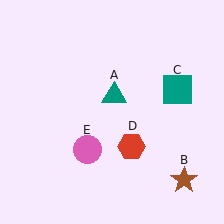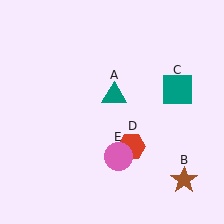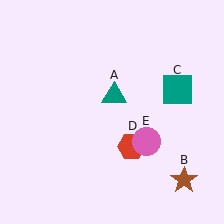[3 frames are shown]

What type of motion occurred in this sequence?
The pink circle (object E) rotated counterclockwise around the center of the scene.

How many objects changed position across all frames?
1 object changed position: pink circle (object E).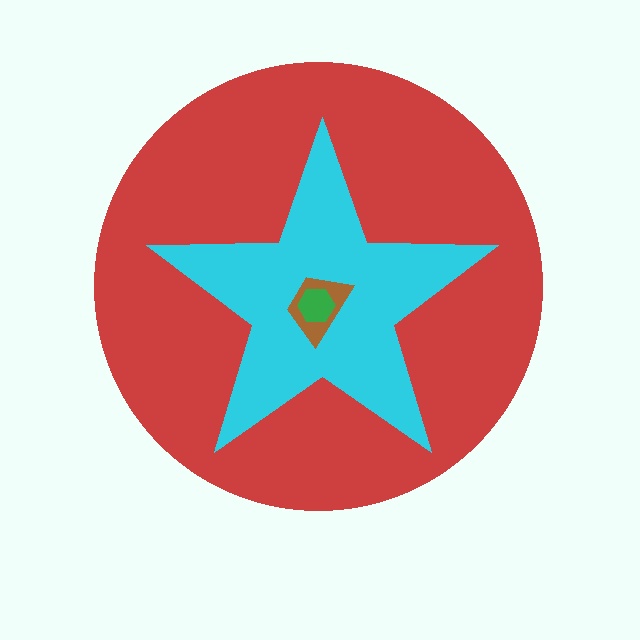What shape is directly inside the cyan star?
The brown trapezoid.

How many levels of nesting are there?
4.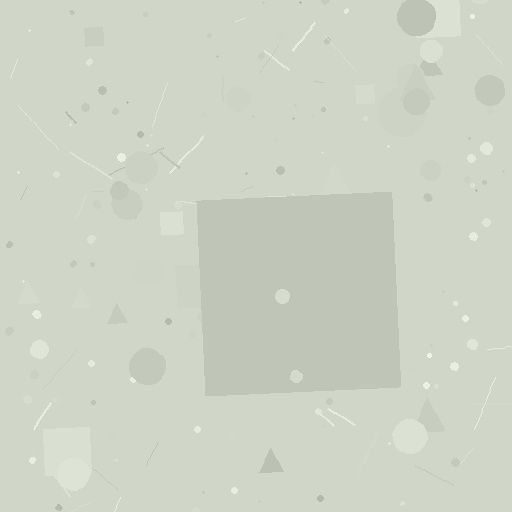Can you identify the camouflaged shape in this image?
The camouflaged shape is a square.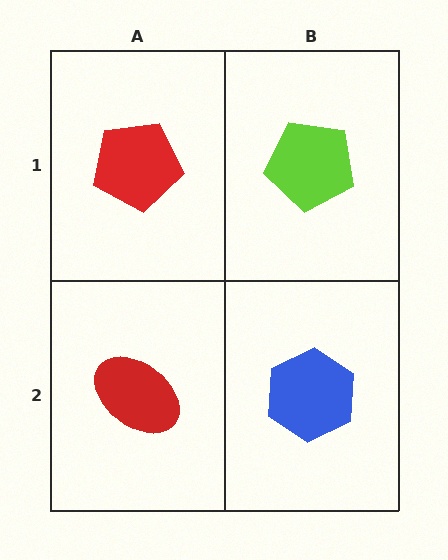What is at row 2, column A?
A red ellipse.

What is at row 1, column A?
A red pentagon.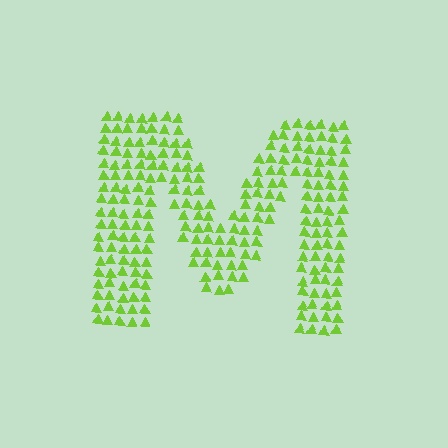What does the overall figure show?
The overall figure shows the letter M.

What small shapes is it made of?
It is made of small triangles.